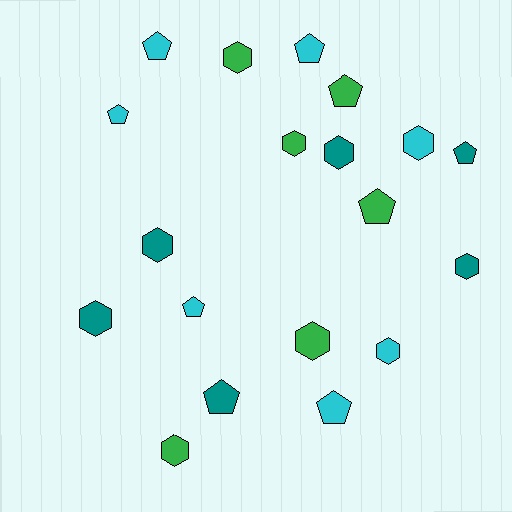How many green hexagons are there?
There are 4 green hexagons.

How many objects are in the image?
There are 19 objects.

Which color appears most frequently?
Cyan, with 7 objects.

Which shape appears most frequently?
Hexagon, with 10 objects.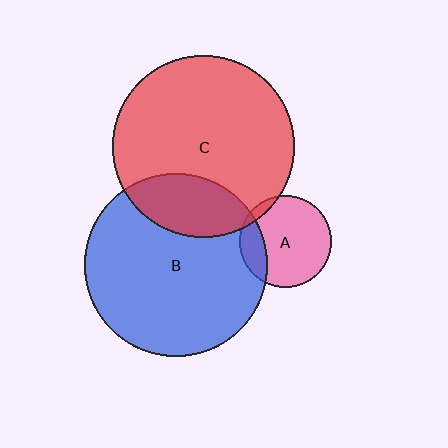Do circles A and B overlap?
Yes.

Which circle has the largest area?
Circle B (blue).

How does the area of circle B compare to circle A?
Approximately 4.0 times.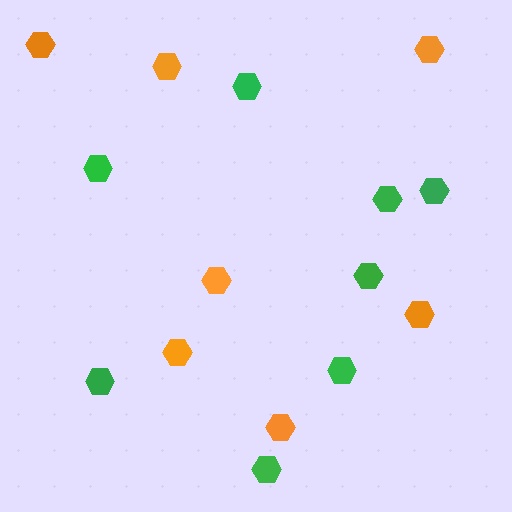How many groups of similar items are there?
There are 2 groups: one group of orange hexagons (7) and one group of green hexagons (8).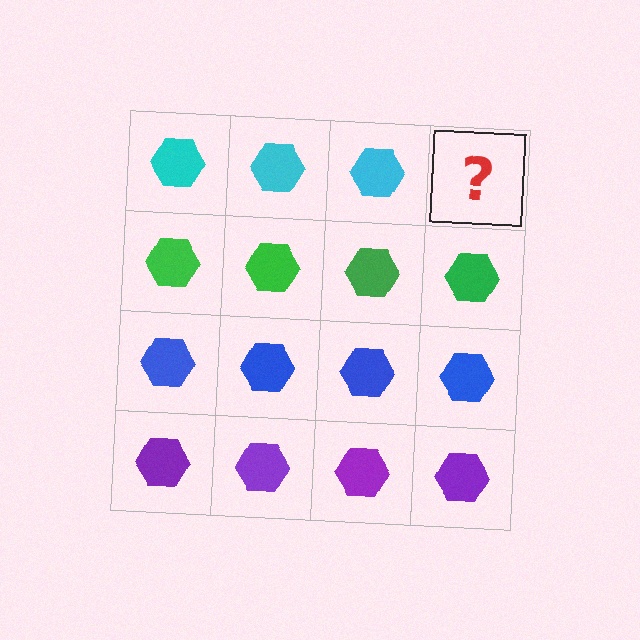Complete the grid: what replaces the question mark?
The question mark should be replaced with a cyan hexagon.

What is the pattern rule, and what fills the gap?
The rule is that each row has a consistent color. The gap should be filled with a cyan hexagon.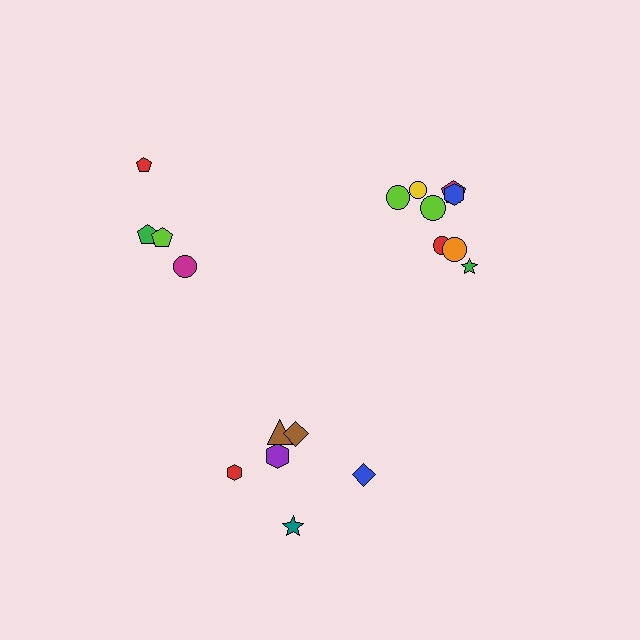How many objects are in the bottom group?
There are 6 objects.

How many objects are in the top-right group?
There are 8 objects.